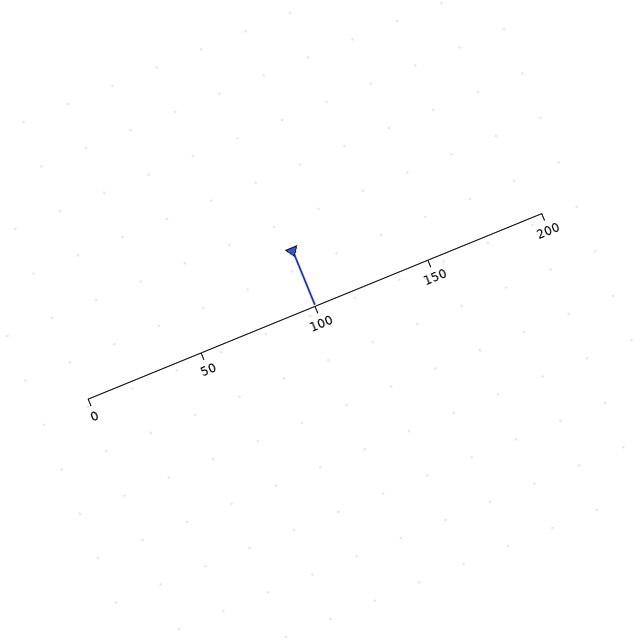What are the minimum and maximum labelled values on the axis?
The axis runs from 0 to 200.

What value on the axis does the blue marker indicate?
The marker indicates approximately 100.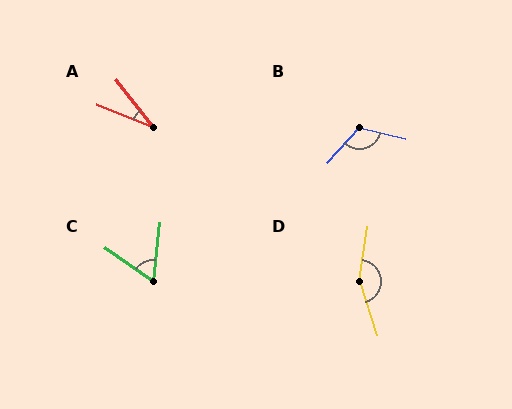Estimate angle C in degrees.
Approximately 61 degrees.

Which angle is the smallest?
A, at approximately 29 degrees.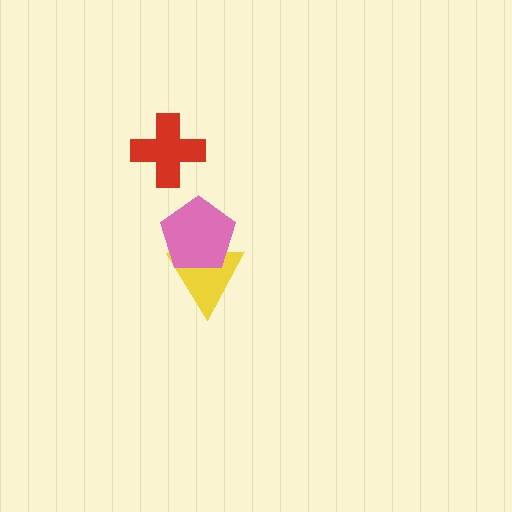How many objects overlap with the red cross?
0 objects overlap with the red cross.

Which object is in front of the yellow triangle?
The pink pentagon is in front of the yellow triangle.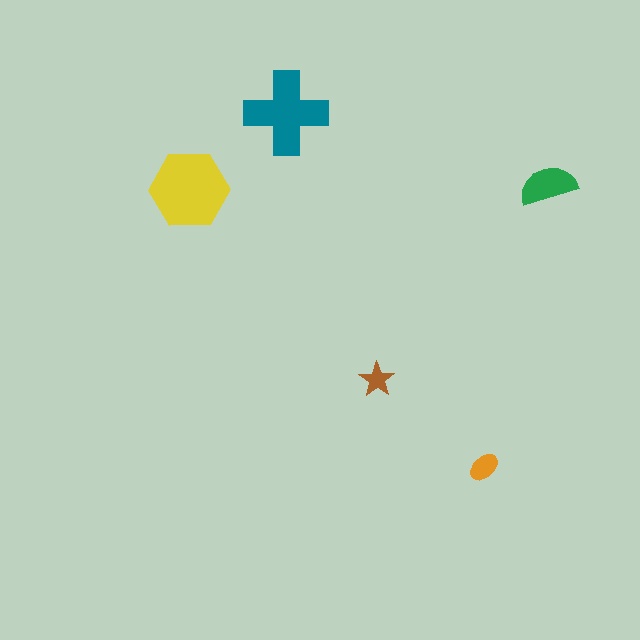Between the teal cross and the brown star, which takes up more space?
The teal cross.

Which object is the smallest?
The brown star.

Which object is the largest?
The yellow hexagon.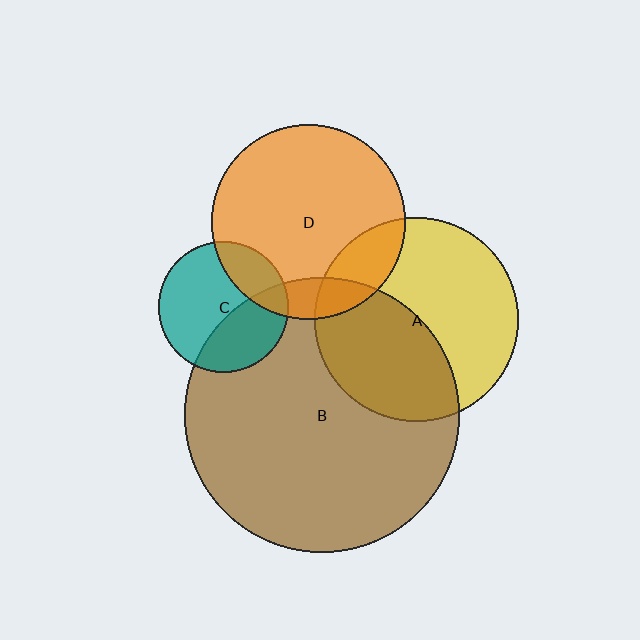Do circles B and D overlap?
Yes.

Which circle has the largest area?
Circle B (brown).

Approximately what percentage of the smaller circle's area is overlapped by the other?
Approximately 10%.